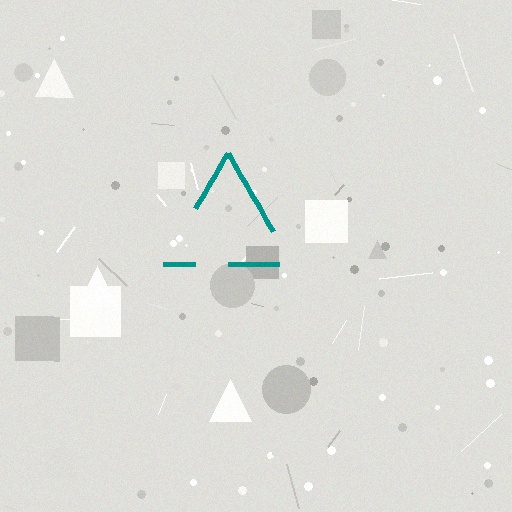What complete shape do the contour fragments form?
The contour fragments form a triangle.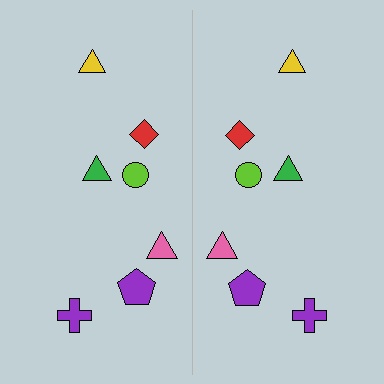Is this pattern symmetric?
Yes, this pattern has bilateral (reflection) symmetry.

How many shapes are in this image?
There are 14 shapes in this image.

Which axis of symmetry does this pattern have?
The pattern has a vertical axis of symmetry running through the center of the image.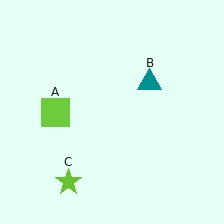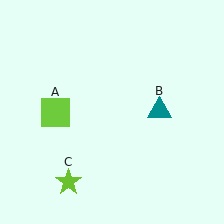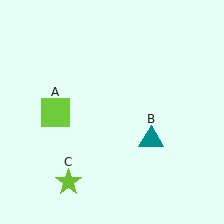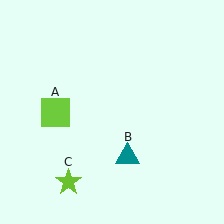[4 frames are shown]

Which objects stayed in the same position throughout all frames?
Lime square (object A) and lime star (object C) remained stationary.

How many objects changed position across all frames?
1 object changed position: teal triangle (object B).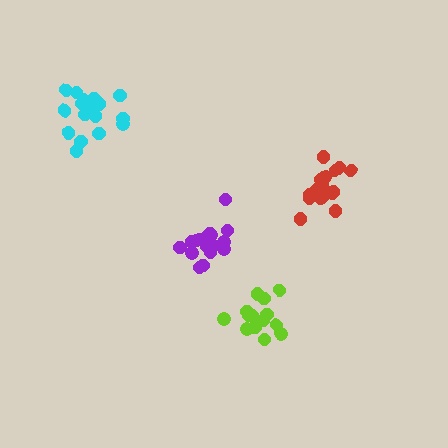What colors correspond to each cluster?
The clusters are colored: purple, red, cyan, lime.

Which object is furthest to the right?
The red cluster is rightmost.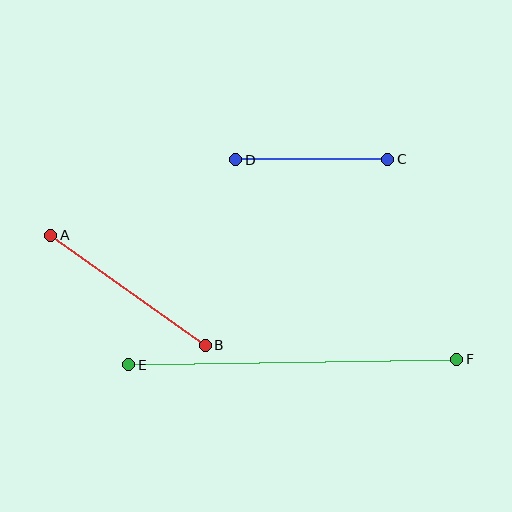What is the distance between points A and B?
The distance is approximately 190 pixels.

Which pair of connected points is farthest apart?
Points E and F are farthest apart.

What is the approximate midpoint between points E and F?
The midpoint is at approximately (293, 362) pixels.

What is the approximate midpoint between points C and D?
The midpoint is at approximately (312, 160) pixels.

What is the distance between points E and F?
The distance is approximately 328 pixels.